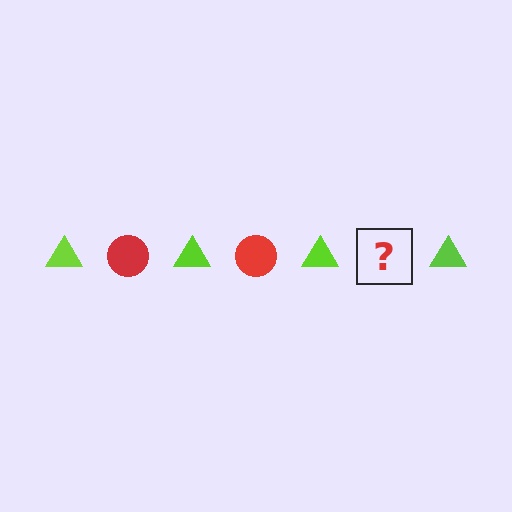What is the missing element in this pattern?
The missing element is a red circle.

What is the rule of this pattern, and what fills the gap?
The rule is that the pattern alternates between lime triangle and red circle. The gap should be filled with a red circle.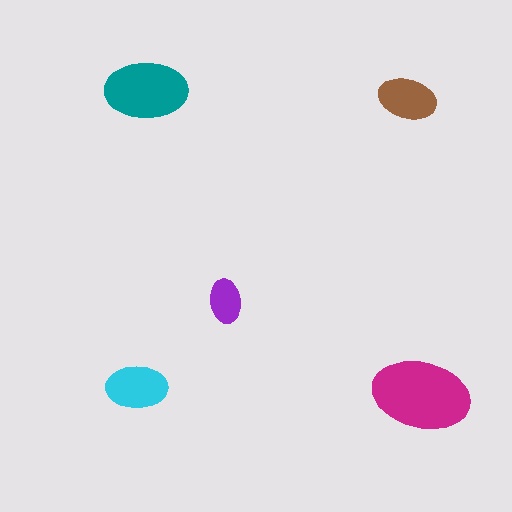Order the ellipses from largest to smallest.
the magenta one, the teal one, the cyan one, the brown one, the purple one.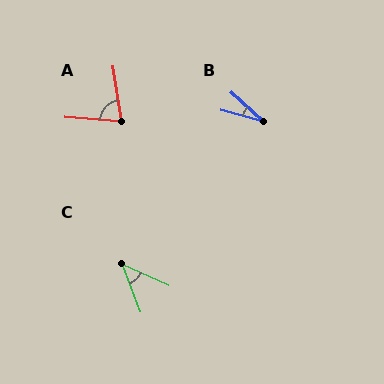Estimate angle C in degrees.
Approximately 44 degrees.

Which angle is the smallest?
B, at approximately 27 degrees.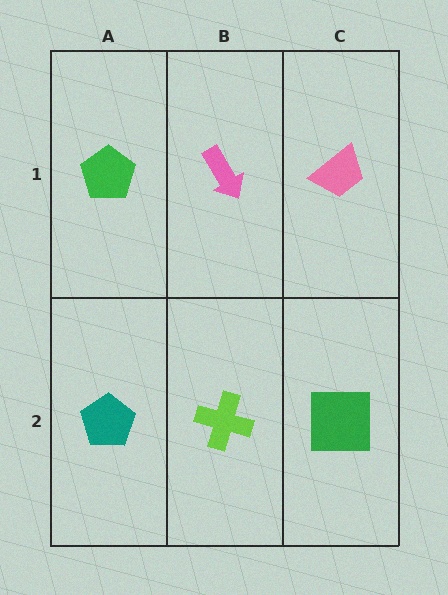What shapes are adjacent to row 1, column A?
A teal pentagon (row 2, column A), a pink arrow (row 1, column B).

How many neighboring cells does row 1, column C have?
2.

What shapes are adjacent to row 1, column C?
A green square (row 2, column C), a pink arrow (row 1, column B).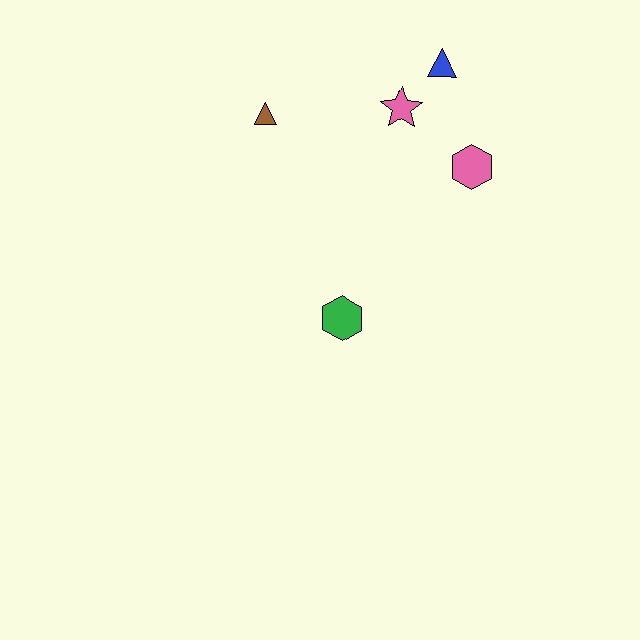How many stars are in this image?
There is 1 star.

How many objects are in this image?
There are 5 objects.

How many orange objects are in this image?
There are no orange objects.